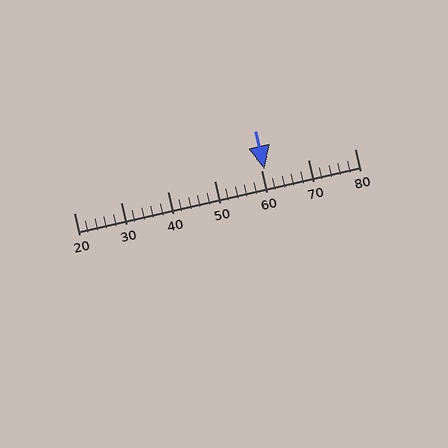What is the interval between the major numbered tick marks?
The major tick marks are spaced 10 units apart.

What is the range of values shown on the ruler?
The ruler shows values from 20 to 80.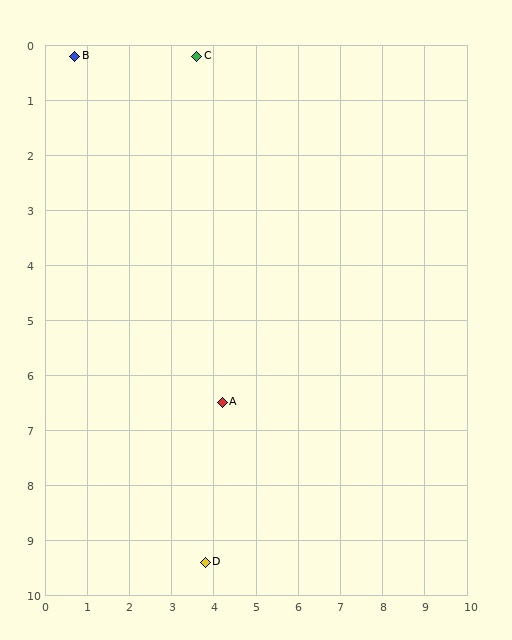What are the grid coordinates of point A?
Point A is at approximately (4.2, 6.5).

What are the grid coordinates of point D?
Point D is at approximately (3.8, 9.4).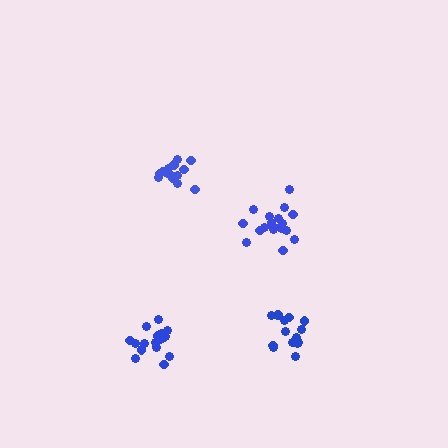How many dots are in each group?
Group 1: 19 dots, Group 2: 19 dots, Group 3: 14 dots, Group 4: 14 dots (66 total).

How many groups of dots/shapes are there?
There are 4 groups.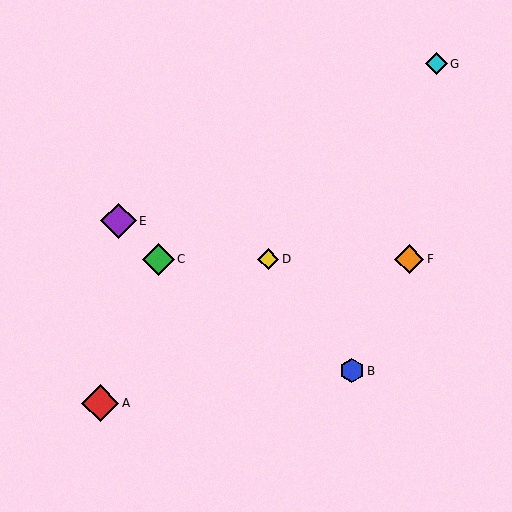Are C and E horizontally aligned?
No, C is at y≈259 and E is at y≈221.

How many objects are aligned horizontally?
3 objects (C, D, F) are aligned horizontally.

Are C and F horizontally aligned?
Yes, both are at y≈259.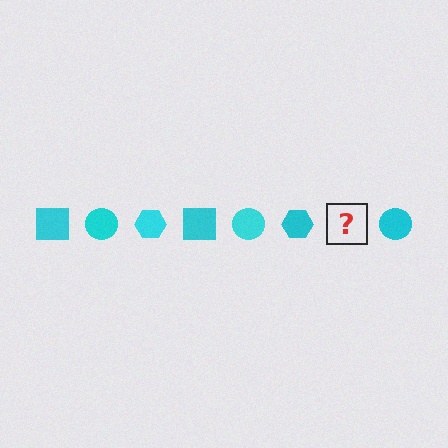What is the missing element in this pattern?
The missing element is a cyan square.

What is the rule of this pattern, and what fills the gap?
The rule is that the pattern cycles through square, circle, hexagon shapes in cyan. The gap should be filled with a cyan square.